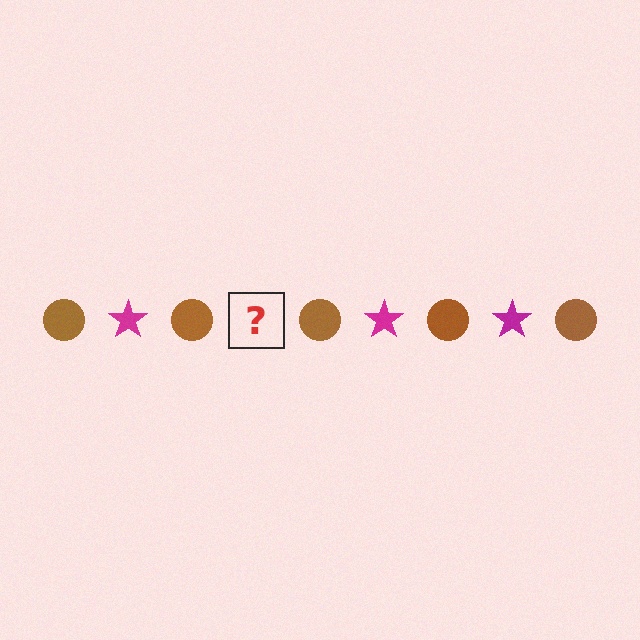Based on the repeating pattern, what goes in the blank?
The blank should be a magenta star.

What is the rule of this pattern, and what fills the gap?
The rule is that the pattern alternates between brown circle and magenta star. The gap should be filled with a magenta star.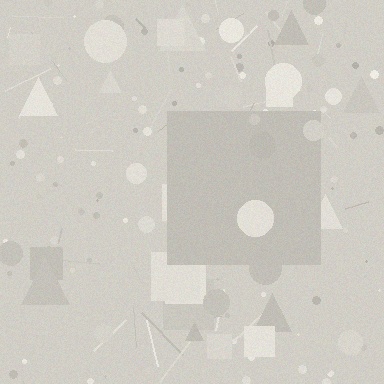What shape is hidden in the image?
A square is hidden in the image.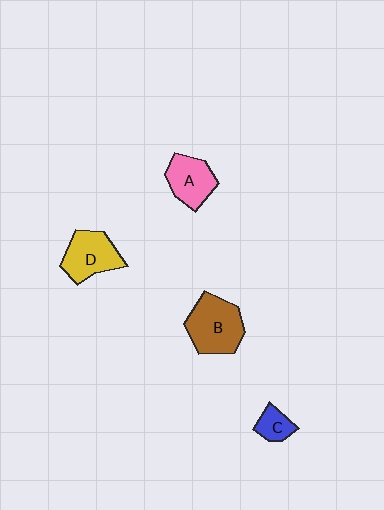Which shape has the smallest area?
Shape C (blue).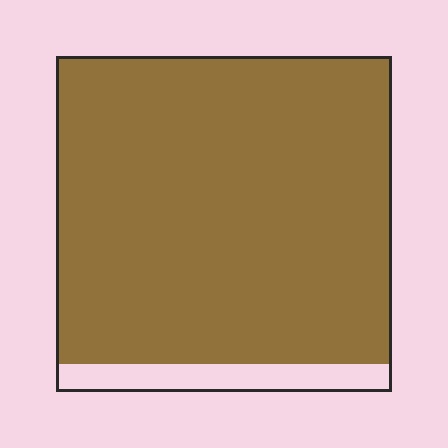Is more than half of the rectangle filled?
Yes.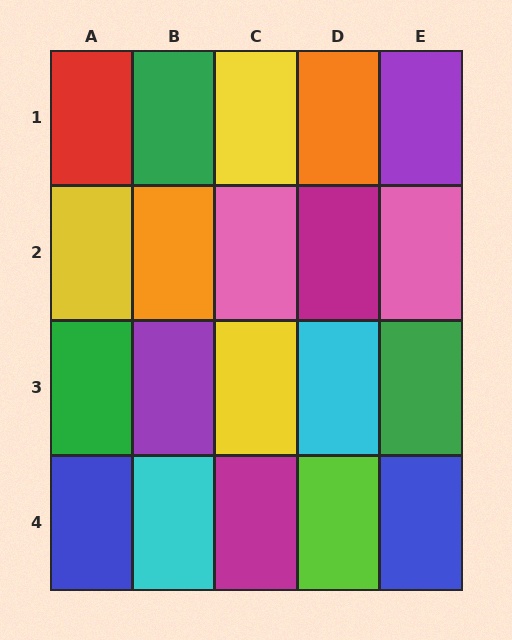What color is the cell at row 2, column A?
Yellow.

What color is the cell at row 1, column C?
Yellow.